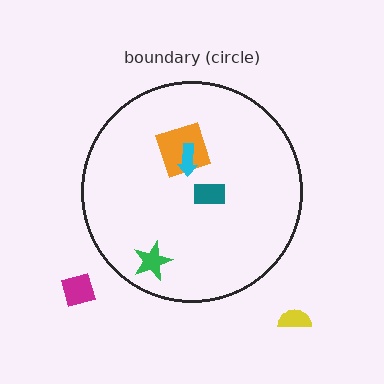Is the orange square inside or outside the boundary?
Inside.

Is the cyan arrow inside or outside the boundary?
Inside.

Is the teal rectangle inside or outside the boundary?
Inside.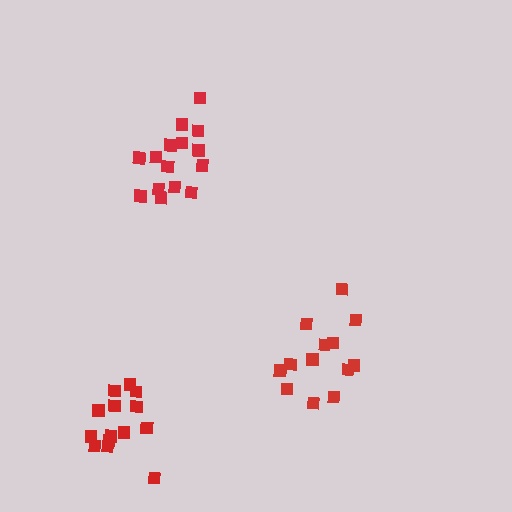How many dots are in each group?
Group 1: 14 dots, Group 2: 13 dots, Group 3: 16 dots (43 total).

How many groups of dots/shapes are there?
There are 3 groups.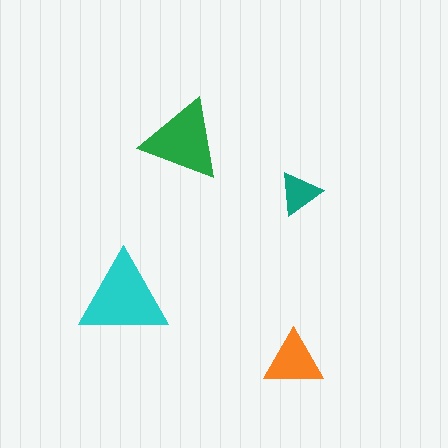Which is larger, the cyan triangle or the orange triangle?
The cyan one.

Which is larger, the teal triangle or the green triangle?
The green one.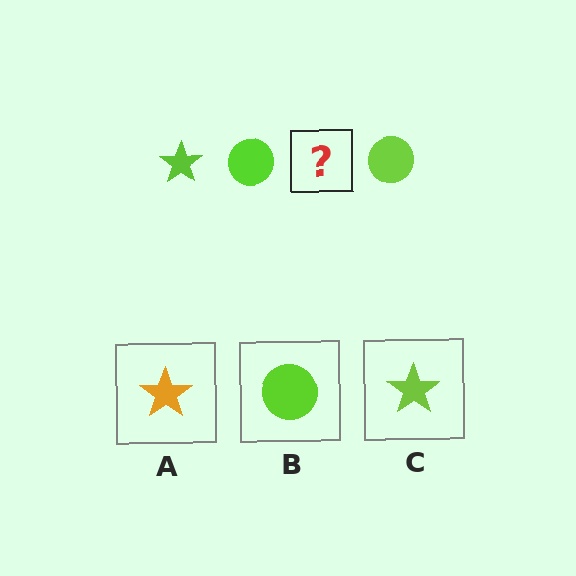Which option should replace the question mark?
Option C.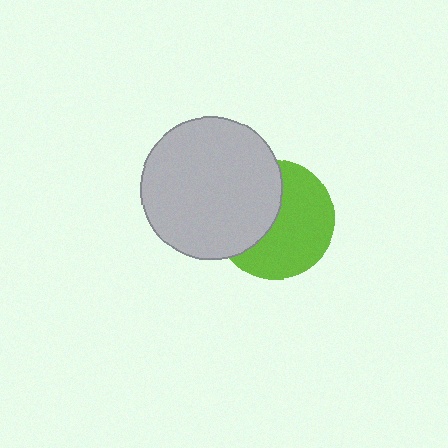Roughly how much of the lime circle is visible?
About half of it is visible (roughly 58%).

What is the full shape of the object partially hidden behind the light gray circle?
The partially hidden object is a lime circle.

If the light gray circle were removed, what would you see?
You would see the complete lime circle.